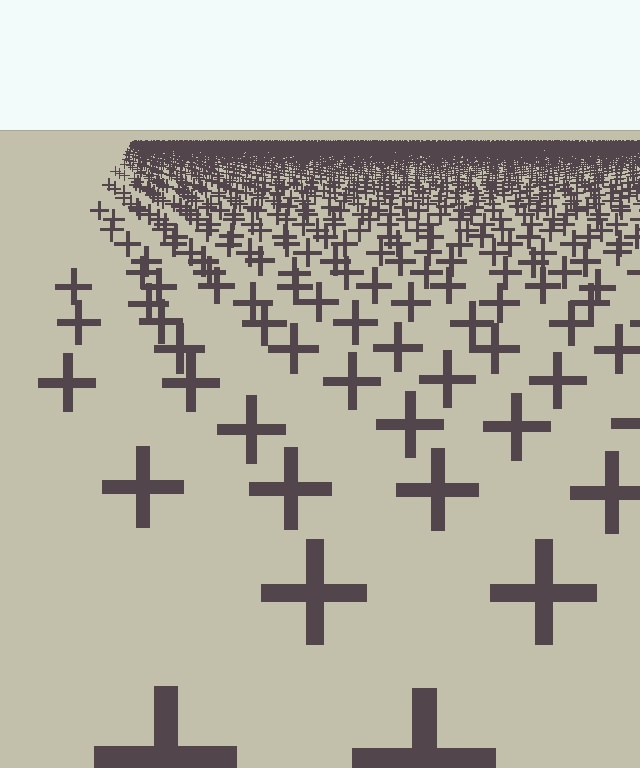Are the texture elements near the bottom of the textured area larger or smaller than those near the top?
Larger. Near the bottom, elements are closer to the viewer and appear at a bigger on-screen size.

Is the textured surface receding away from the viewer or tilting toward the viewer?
The surface is receding away from the viewer. Texture elements get smaller and denser toward the top.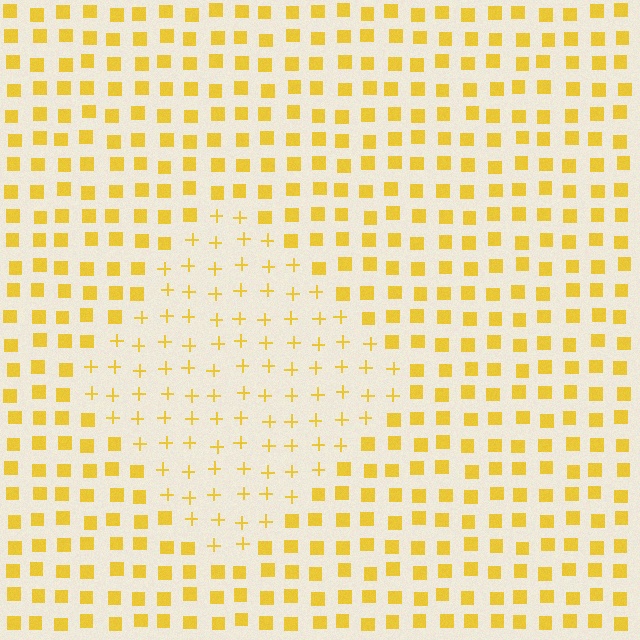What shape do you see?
I see a diamond.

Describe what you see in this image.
The image is filled with small yellow elements arranged in a uniform grid. A diamond-shaped region contains plus signs, while the surrounding area contains squares. The boundary is defined purely by the change in element shape.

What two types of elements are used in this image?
The image uses plus signs inside the diamond region and squares outside it.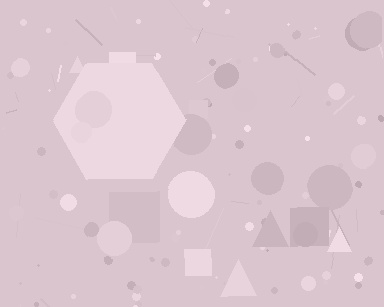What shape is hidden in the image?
A hexagon is hidden in the image.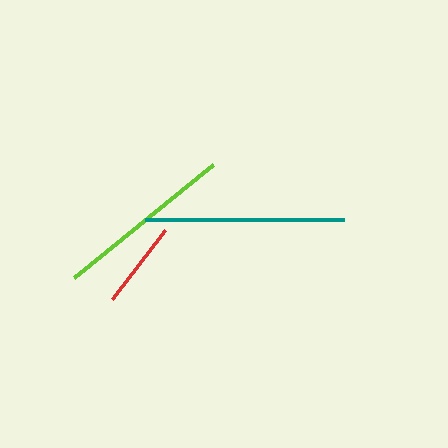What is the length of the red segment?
The red segment is approximately 87 pixels long.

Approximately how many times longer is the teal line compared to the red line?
The teal line is approximately 2.3 times the length of the red line.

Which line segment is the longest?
The teal line is the longest at approximately 198 pixels.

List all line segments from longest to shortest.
From longest to shortest: teal, lime, red.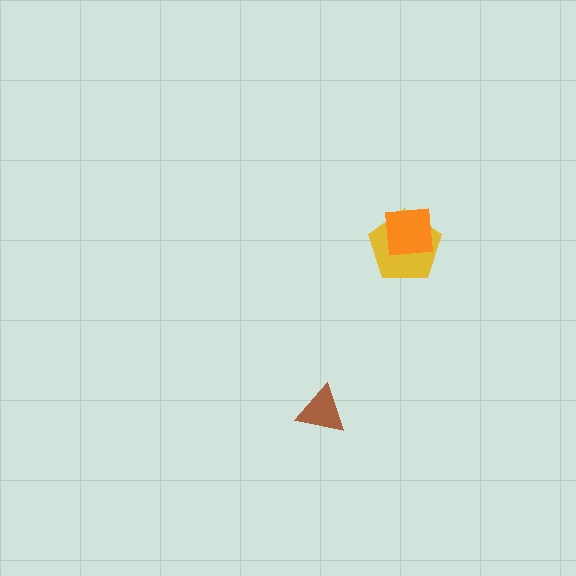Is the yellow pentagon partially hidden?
Yes, it is partially covered by another shape.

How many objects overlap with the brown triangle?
0 objects overlap with the brown triangle.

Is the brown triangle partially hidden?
No, no other shape covers it.